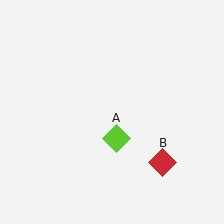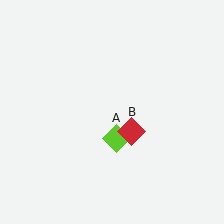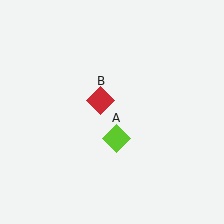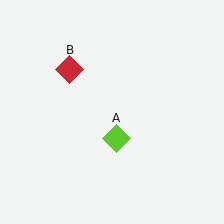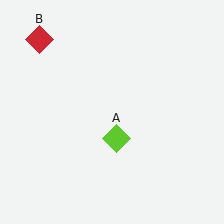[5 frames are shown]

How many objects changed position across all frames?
1 object changed position: red diamond (object B).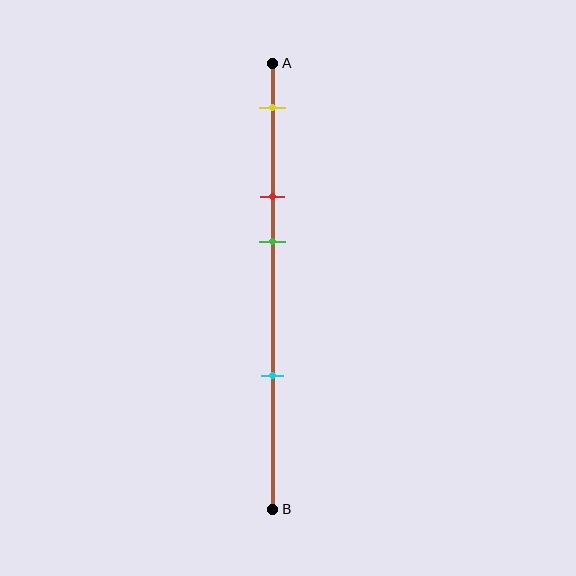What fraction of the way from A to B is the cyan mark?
The cyan mark is approximately 70% (0.7) of the way from A to B.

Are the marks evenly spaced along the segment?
No, the marks are not evenly spaced.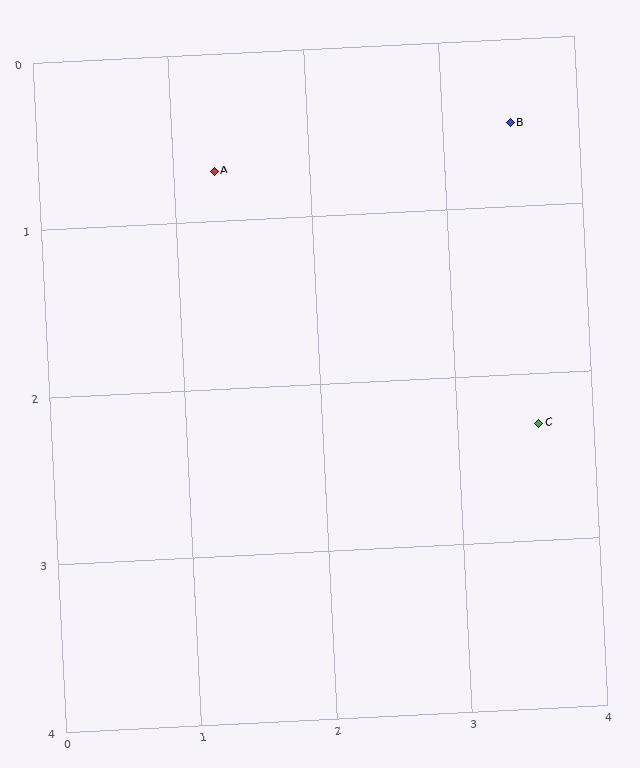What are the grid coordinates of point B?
Point B is at approximately (3.5, 0.5).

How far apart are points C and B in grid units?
Points C and B are about 1.8 grid units apart.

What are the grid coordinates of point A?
Point A is at approximately (1.3, 0.7).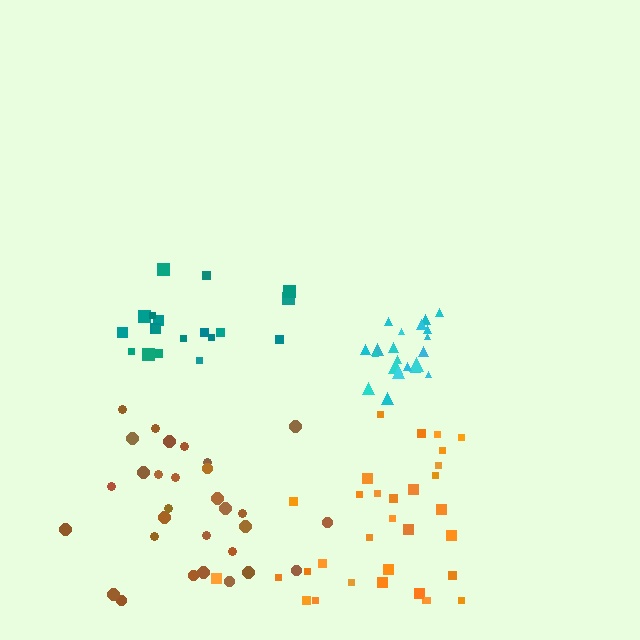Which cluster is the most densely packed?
Cyan.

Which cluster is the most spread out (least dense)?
Orange.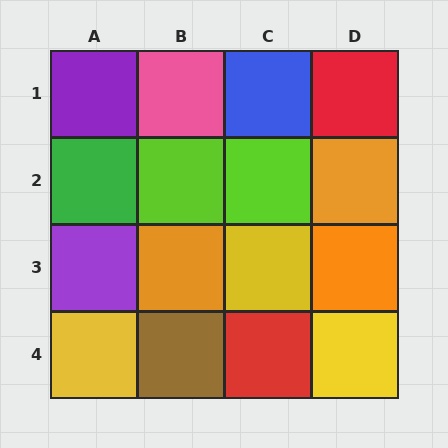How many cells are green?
1 cell is green.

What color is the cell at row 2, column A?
Green.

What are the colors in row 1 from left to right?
Purple, pink, blue, red.